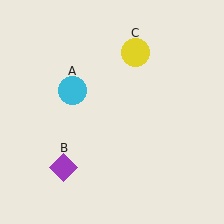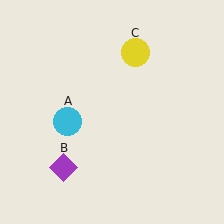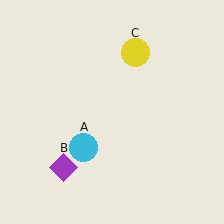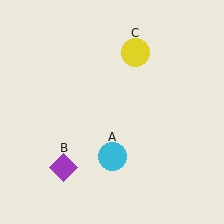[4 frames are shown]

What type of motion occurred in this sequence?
The cyan circle (object A) rotated counterclockwise around the center of the scene.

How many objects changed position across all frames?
1 object changed position: cyan circle (object A).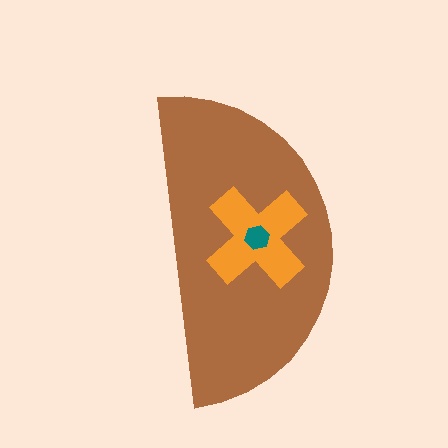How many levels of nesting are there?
3.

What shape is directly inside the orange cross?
The teal hexagon.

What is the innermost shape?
The teal hexagon.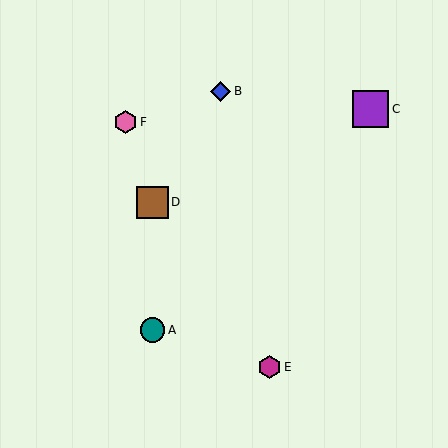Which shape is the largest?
The purple square (labeled C) is the largest.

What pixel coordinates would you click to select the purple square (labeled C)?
Click at (371, 109) to select the purple square C.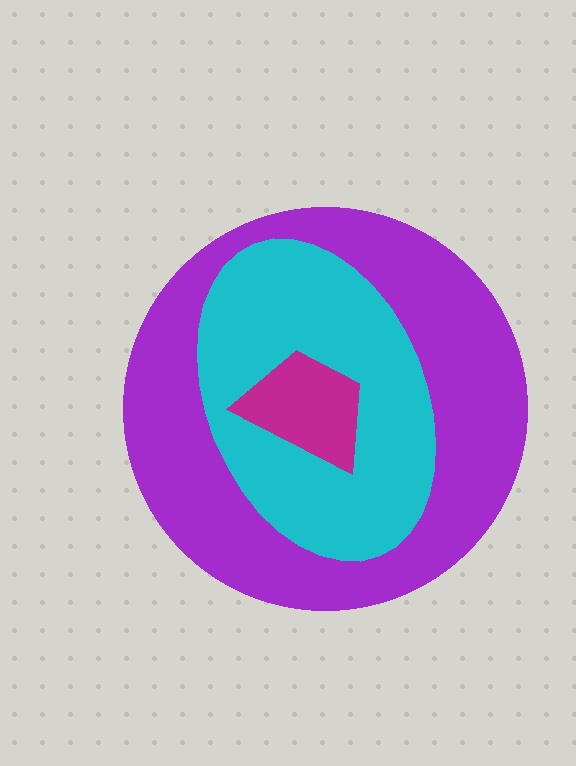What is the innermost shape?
The magenta trapezoid.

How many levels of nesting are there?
3.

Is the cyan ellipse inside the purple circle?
Yes.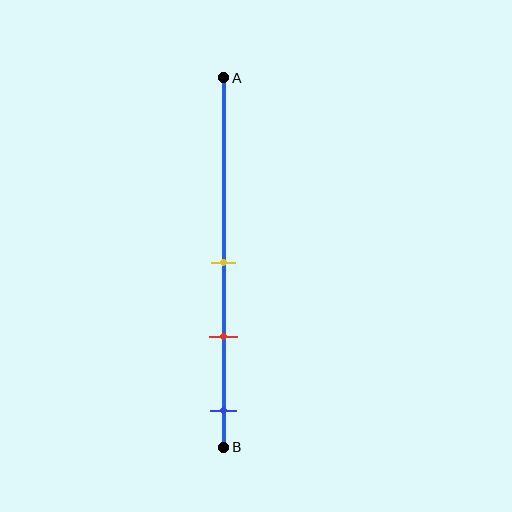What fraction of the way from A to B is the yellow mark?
The yellow mark is approximately 50% (0.5) of the way from A to B.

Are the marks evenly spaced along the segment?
Yes, the marks are approximately evenly spaced.